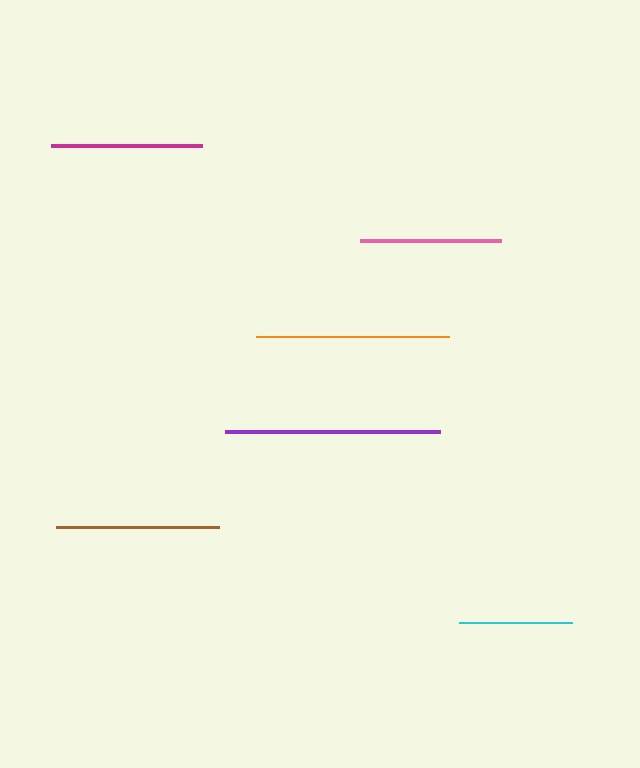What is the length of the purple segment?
The purple segment is approximately 215 pixels long.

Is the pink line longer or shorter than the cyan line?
The pink line is longer than the cyan line.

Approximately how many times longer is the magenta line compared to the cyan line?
The magenta line is approximately 1.3 times the length of the cyan line.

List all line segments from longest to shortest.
From longest to shortest: purple, orange, brown, magenta, pink, cyan.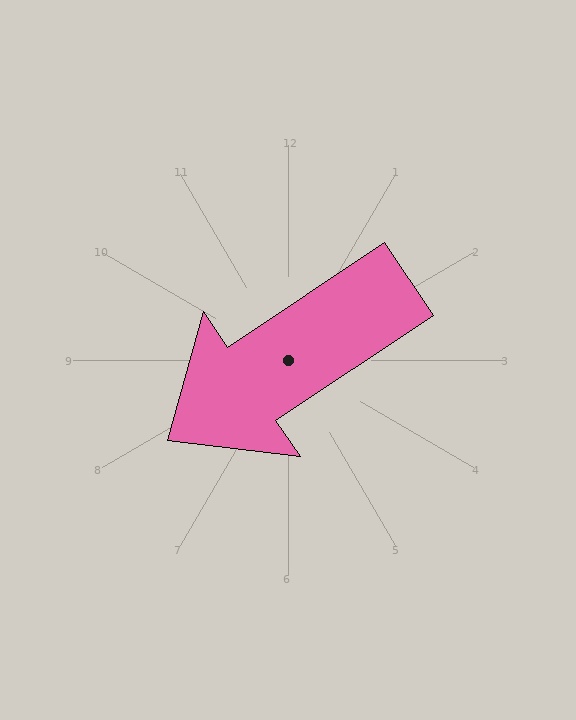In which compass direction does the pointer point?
Southwest.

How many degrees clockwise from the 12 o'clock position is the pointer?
Approximately 236 degrees.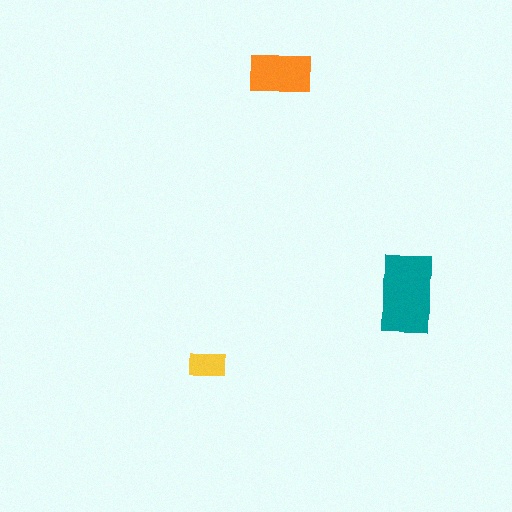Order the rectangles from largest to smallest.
the teal one, the orange one, the yellow one.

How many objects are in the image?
There are 3 objects in the image.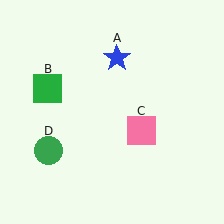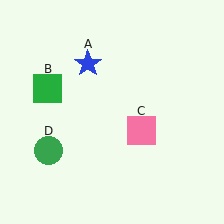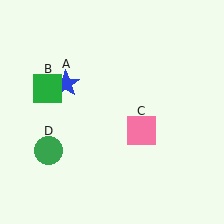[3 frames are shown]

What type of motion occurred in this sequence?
The blue star (object A) rotated counterclockwise around the center of the scene.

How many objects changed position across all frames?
1 object changed position: blue star (object A).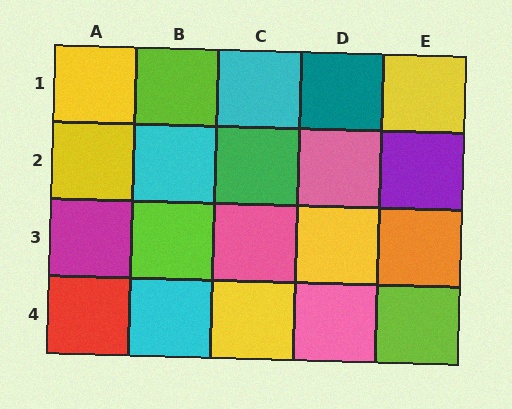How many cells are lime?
3 cells are lime.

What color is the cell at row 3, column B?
Lime.